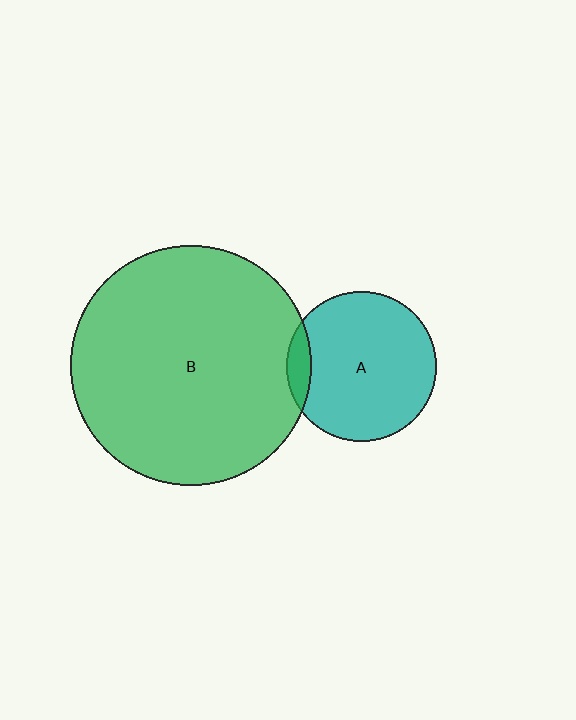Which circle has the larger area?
Circle B (green).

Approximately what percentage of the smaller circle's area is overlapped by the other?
Approximately 10%.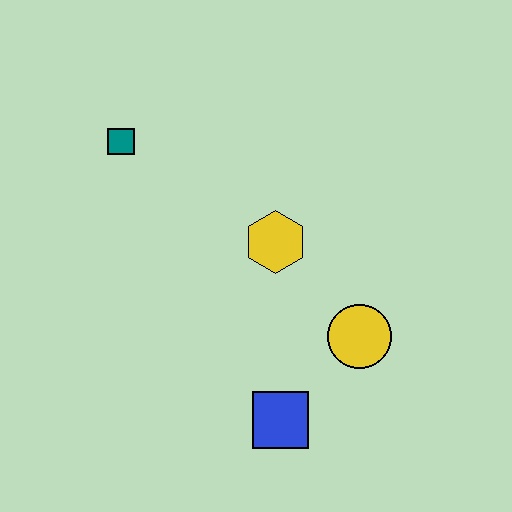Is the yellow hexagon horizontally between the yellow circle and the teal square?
Yes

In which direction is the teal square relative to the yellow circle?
The teal square is to the left of the yellow circle.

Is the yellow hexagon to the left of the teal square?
No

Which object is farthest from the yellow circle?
The teal square is farthest from the yellow circle.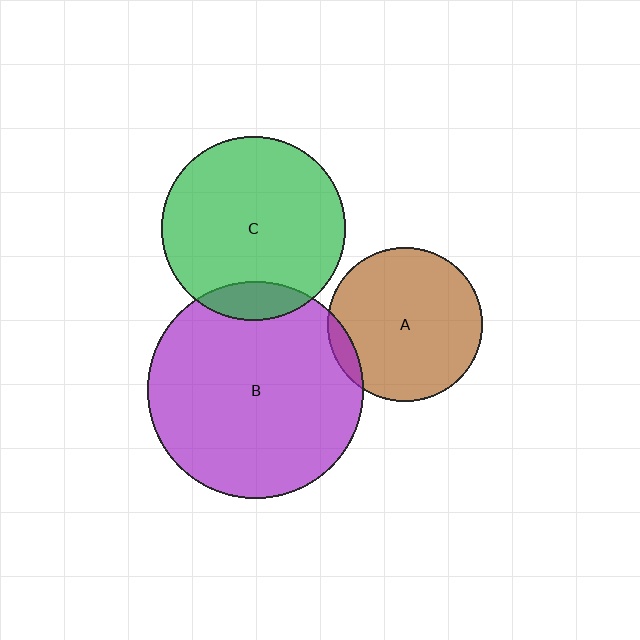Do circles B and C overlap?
Yes.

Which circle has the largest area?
Circle B (purple).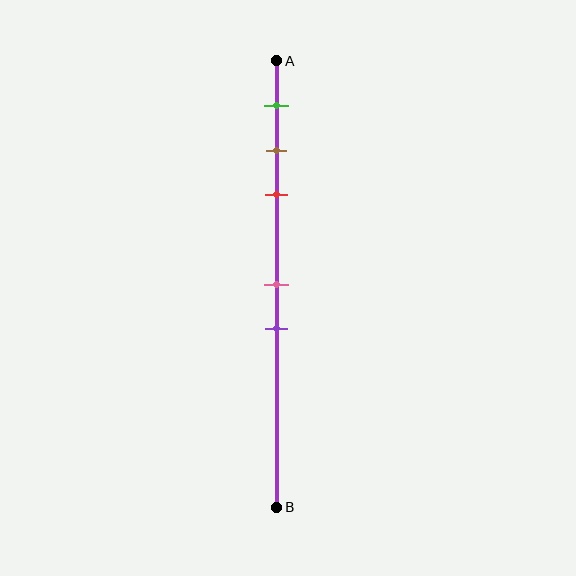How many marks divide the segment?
There are 5 marks dividing the segment.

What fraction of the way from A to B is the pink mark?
The pink mark is approximately 50% (0.5) of the way from A to B.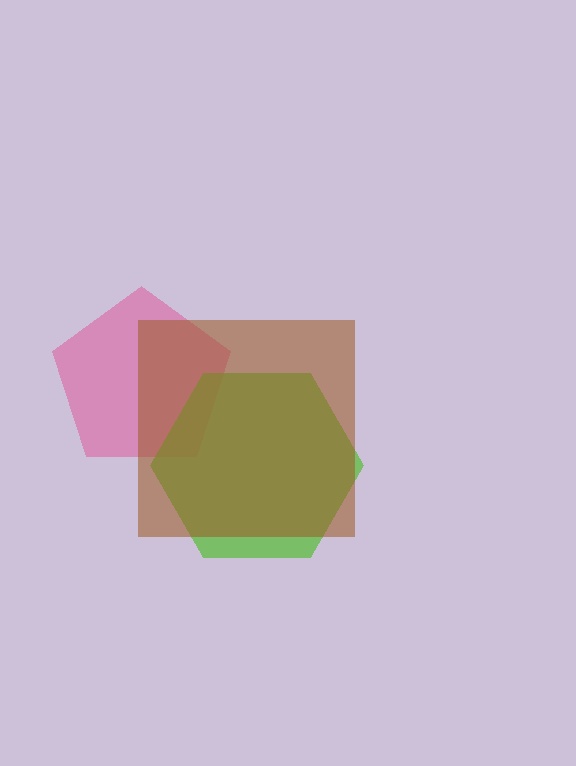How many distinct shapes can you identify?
There are 3 distinct shapes: a pink pentagon, a lime hexagon, a brown square.